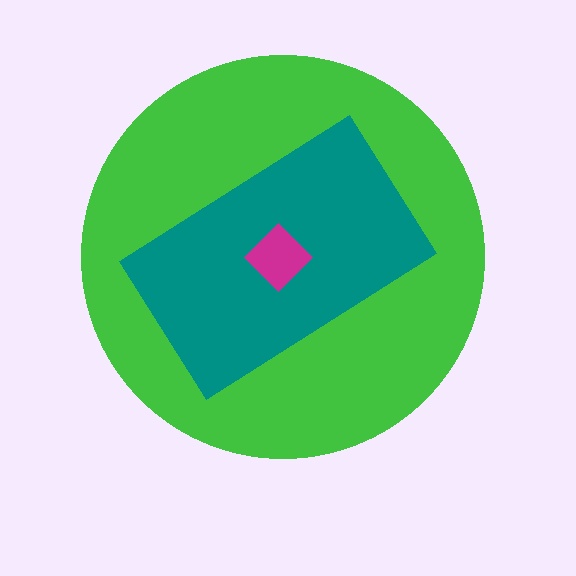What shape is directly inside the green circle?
The teal rectangle.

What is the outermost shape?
The green circle.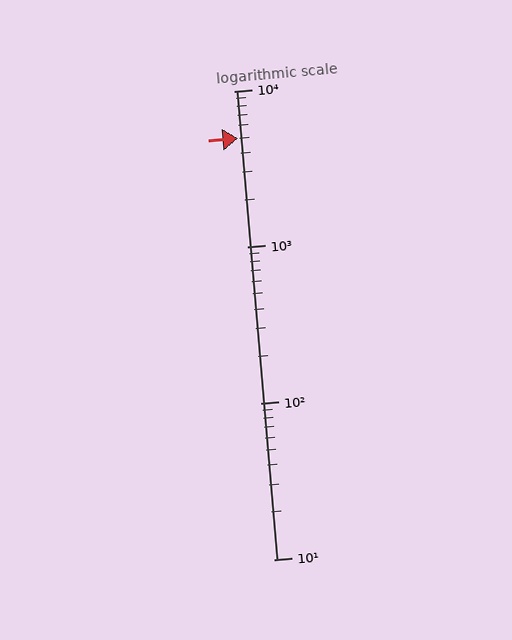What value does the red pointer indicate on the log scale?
The pointer indicates approximately 5000.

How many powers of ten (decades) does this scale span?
The scale spans 3 decades, from 10 to 10000.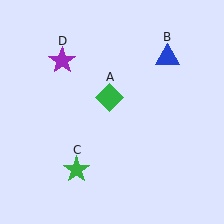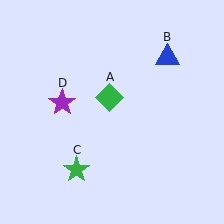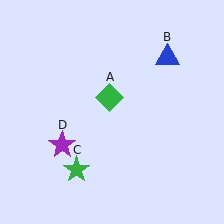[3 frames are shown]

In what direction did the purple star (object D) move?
The purple star (object D) moved down.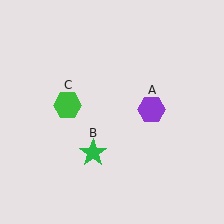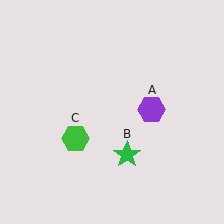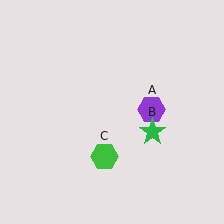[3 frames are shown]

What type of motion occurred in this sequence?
The green star (object B), green hexagon (object C) rotated counterclockwise around the center of the scene.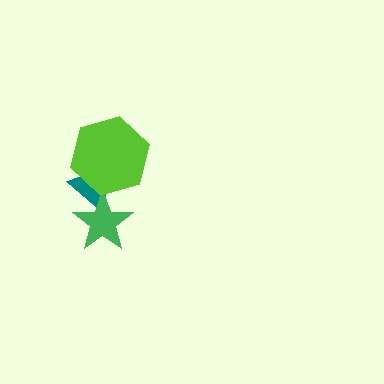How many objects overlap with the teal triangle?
2 objects overlap with the teal triangle.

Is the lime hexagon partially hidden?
No, no other shape covers it.